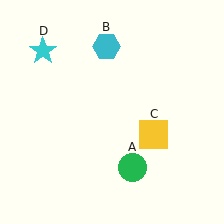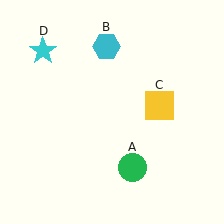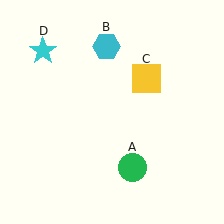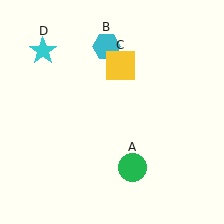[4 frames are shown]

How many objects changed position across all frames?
1 object changed position: yellow square (object C).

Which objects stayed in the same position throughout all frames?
Green circle (object A) and cyan hexagon (object B) and cyan star (object D) remained stationary.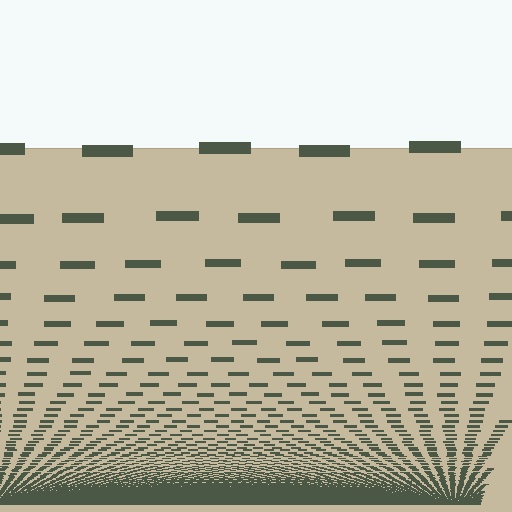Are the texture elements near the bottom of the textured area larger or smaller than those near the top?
Smaller. The gradient is inverted — elements near the bottom are smaller and denser.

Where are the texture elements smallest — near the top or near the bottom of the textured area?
Near the bottom.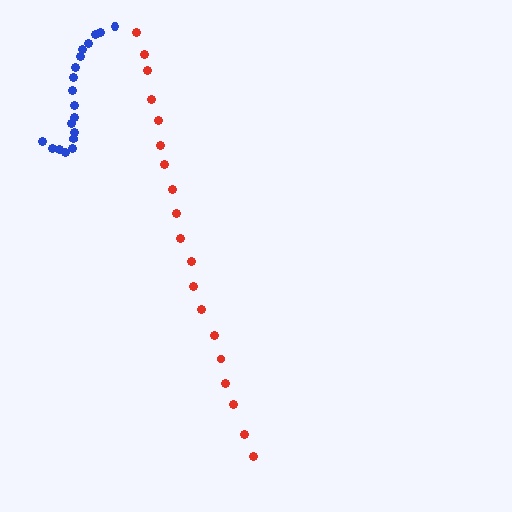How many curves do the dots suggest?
There are 2 distinct paths.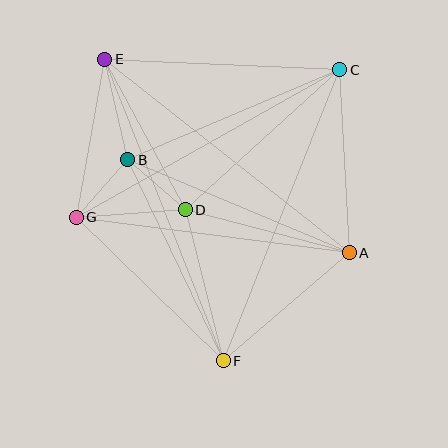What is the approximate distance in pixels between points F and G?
The distance between F and G is approximately 206 pixels.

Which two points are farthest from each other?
Points E and F are farthest from each other.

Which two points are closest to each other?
Points B and D are closest to each other.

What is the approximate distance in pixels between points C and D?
The distance between C and D is approximately 208 pixels.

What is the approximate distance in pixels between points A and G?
The distance between A and G is approximately 275 pixels.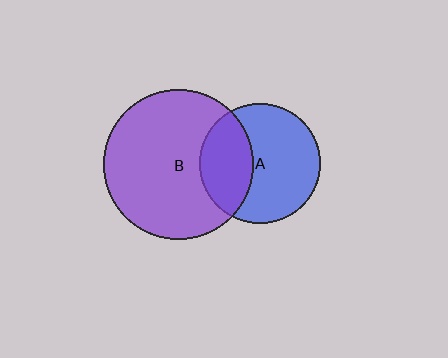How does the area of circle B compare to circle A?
Approximately 1.5 times.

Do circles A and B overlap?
Yes.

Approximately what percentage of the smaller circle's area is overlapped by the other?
Approximately 35%.